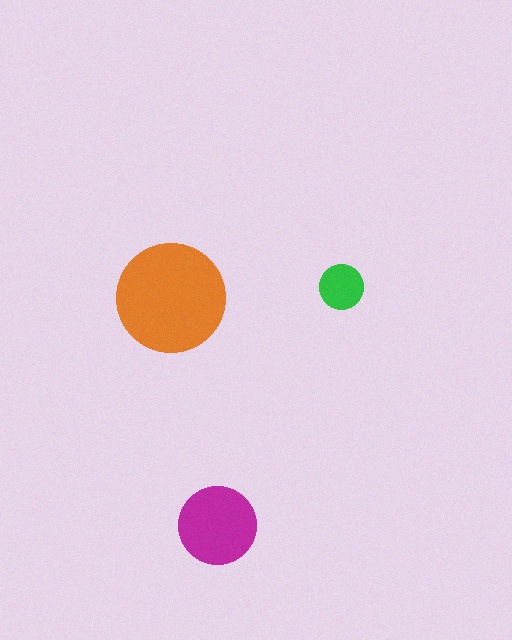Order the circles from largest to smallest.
the orange one, the magenta one, the green one.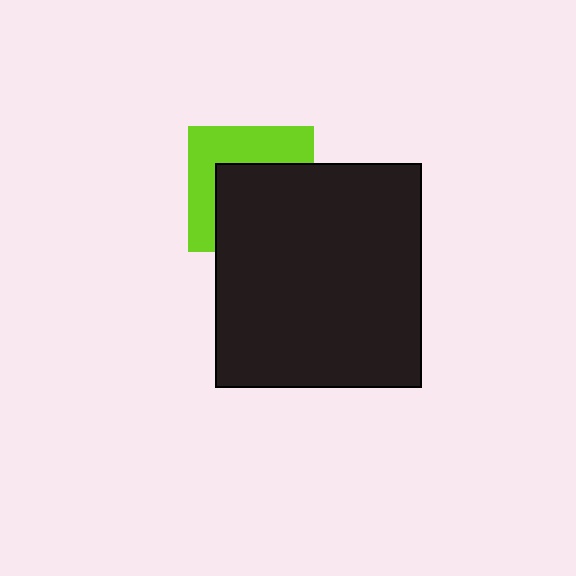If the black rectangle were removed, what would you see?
You would see the complete lime square.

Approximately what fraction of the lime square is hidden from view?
Roughly 54% of the lime square is hidden behind the black rectangle.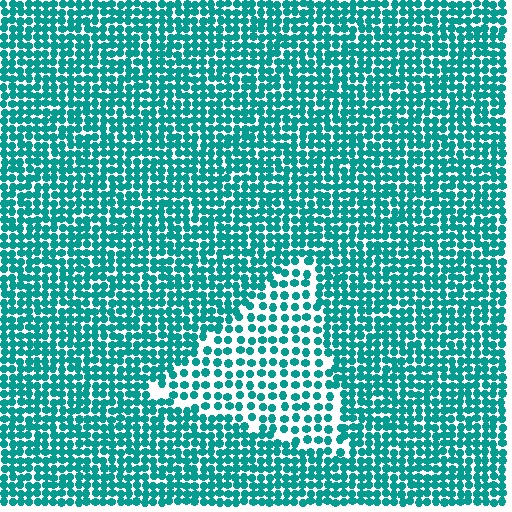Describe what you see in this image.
The image contains small teal elements arranged at two different densities. A triangle-shaped region is visible where the elements are less densely packed than the surrounding area.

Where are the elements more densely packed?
The elements are more densely packed outside the triangle boundary.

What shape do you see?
I see a triangle.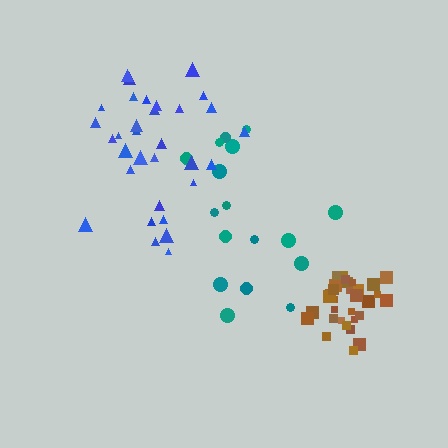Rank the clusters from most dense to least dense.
brown, blue, teal.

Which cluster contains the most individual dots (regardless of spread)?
Brown (32).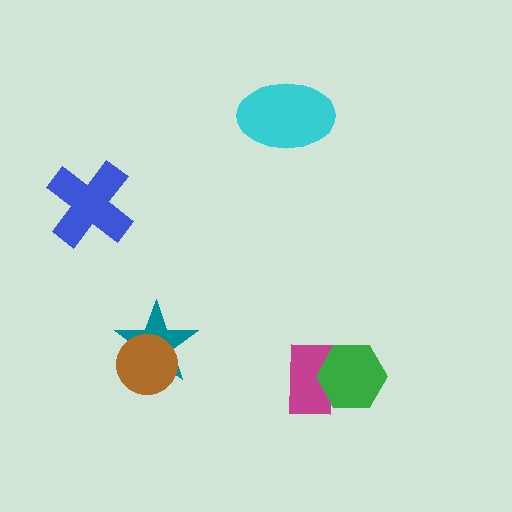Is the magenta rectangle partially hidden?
Yes, it is partially covered by another shape.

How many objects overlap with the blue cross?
0 objects overlap with the blue cross.